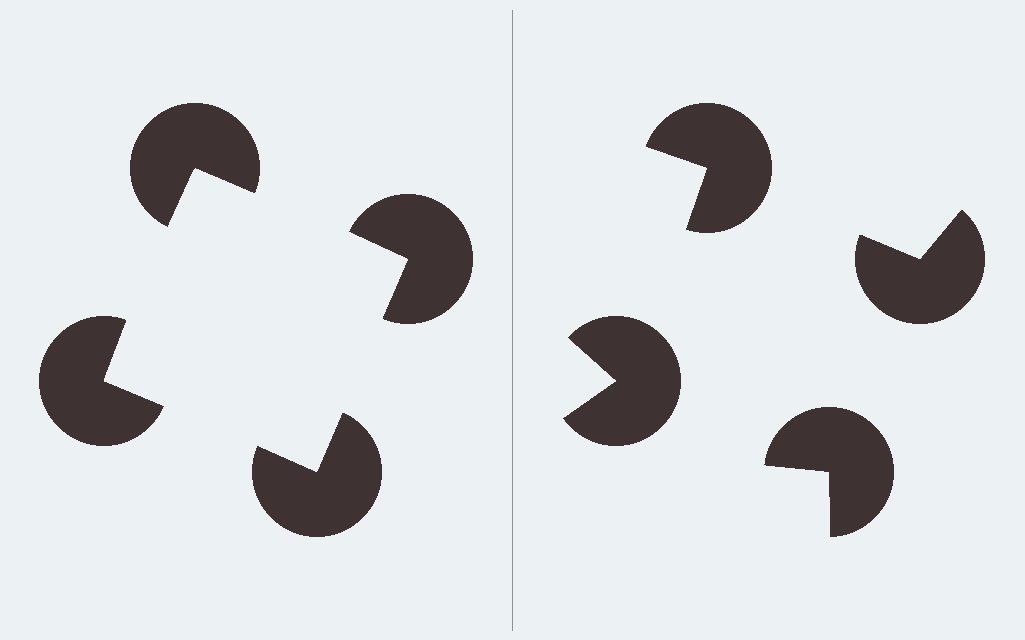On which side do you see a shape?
An illusory square appears on the left side. On the right side the wedge cuts are rotated, so no coherent shape forms.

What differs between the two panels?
The pac-man discs are positioned identically on both sides; only the wedge orientations differ. On the left they align to a square; on the right they are misaligned.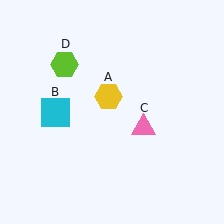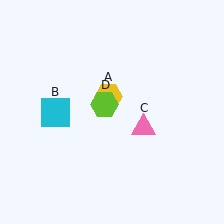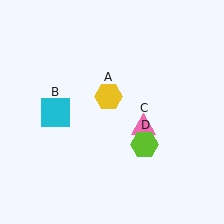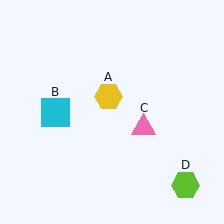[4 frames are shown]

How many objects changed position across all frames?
1 object changed position: lime hexagon (object D).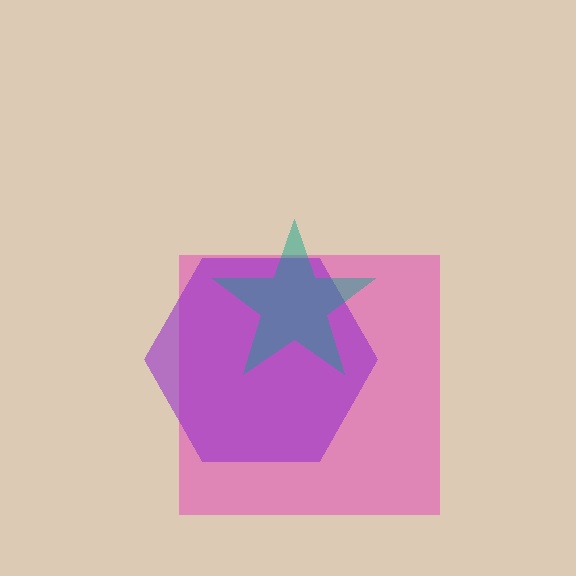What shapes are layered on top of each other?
The layered shapes are: a pink square, a purple hexagon, a teal star.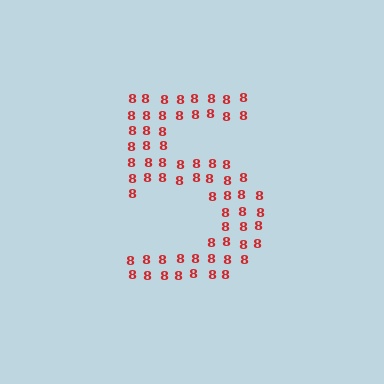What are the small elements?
The small elements are digit 8's.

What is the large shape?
The large shape is the digit 5.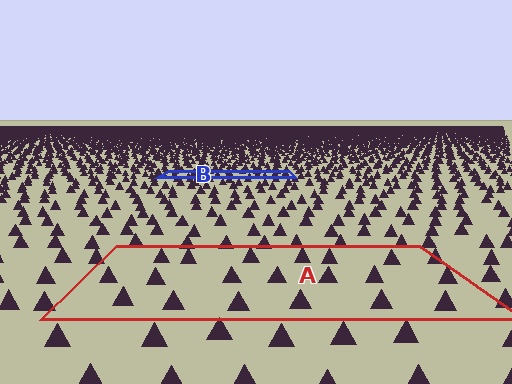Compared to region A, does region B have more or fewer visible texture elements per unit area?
Region B has more texture elements per unit area — they are packed more densely because it is farther away.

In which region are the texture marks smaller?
The texture marks are smaller in region B, because it is farther away.